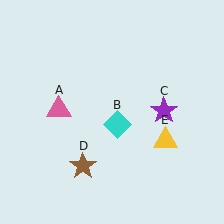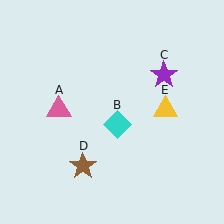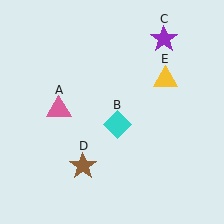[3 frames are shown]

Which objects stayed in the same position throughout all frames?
Pink triangle (object A) and cyan diamond (object B) and brown star (object D) remained stationary.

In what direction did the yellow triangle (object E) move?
The yellow triangle (object E) moved up.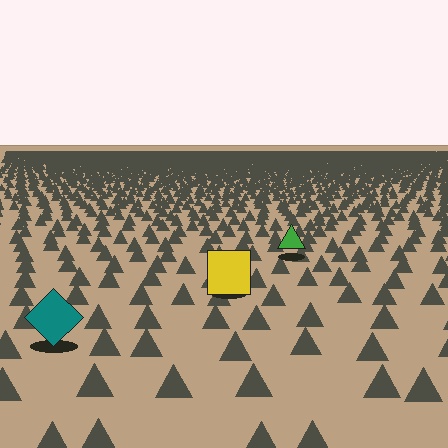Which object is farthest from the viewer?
The green triangle is farthest from the viewer. It appears smaller and the ground texture around it is denser.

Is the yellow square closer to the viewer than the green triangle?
Yes. The yellow square is closer — you can tell from the texture gradient: the ground texture is coarser near it.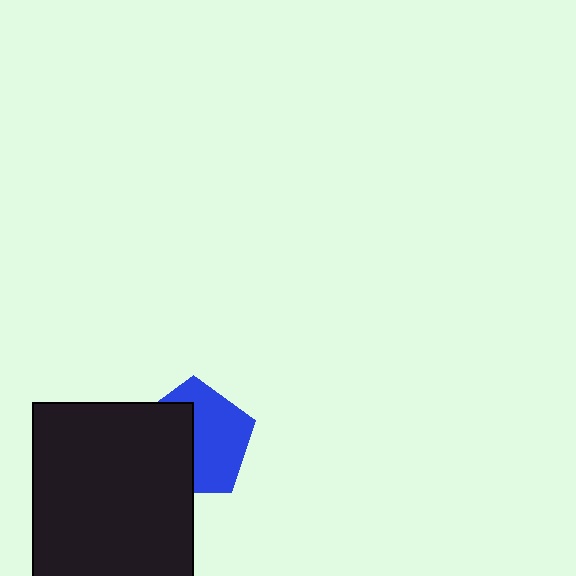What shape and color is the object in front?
The object in front is a black rectangle.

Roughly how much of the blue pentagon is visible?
About half of it is visible (roughly 55%).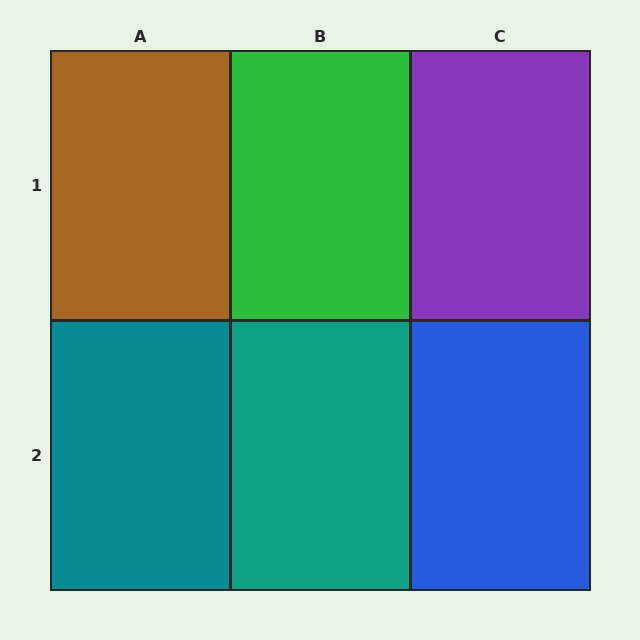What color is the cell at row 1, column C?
Purple.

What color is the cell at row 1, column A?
Brown.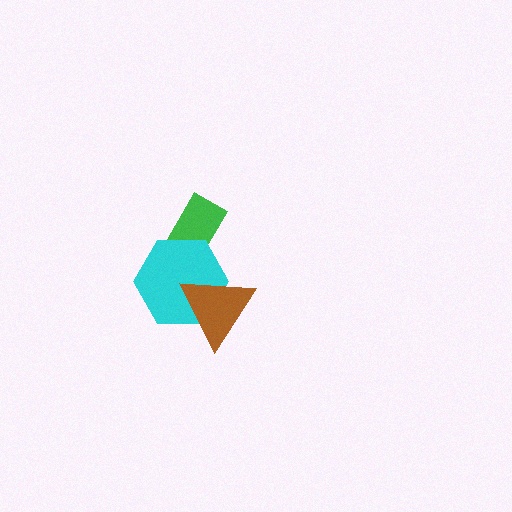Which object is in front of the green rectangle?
The cyan hexagon is in front of the green rectangle.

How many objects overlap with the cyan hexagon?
2 objects overlap with the cyan hexagon.